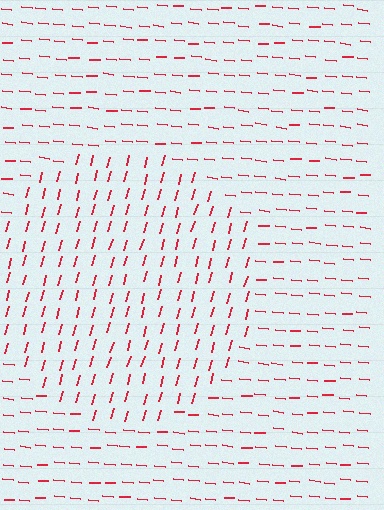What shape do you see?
I see a circle.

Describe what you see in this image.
The image is filled with small red line segments. A circle region in the image has lines oriented differently from the surrounding lines, creating a visible texture boundary.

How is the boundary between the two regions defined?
The boundary is defined purely by a change in line orientation (approximately 80 degrees difference). All lines are the same color and thickness.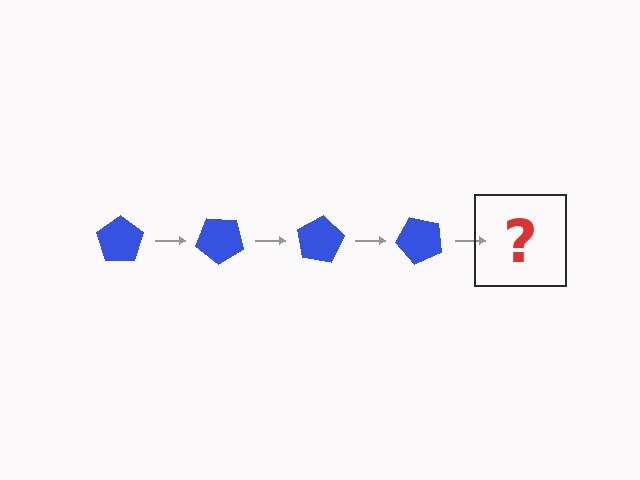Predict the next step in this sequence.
The next step is a blue pentagon rotated 160 degrees.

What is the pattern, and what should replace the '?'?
The pattern is that the pentagon rotates 40 degrees each step. The '?' should be a blue pentagon rotated 160 degrees.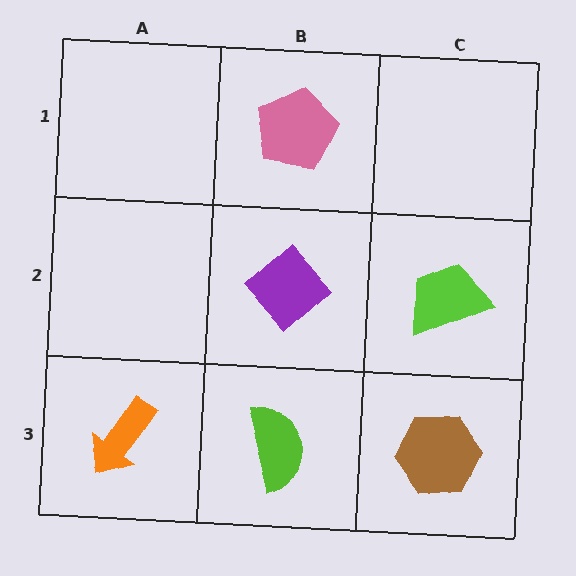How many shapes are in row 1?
1 shape.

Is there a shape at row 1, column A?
No, that cell is empty.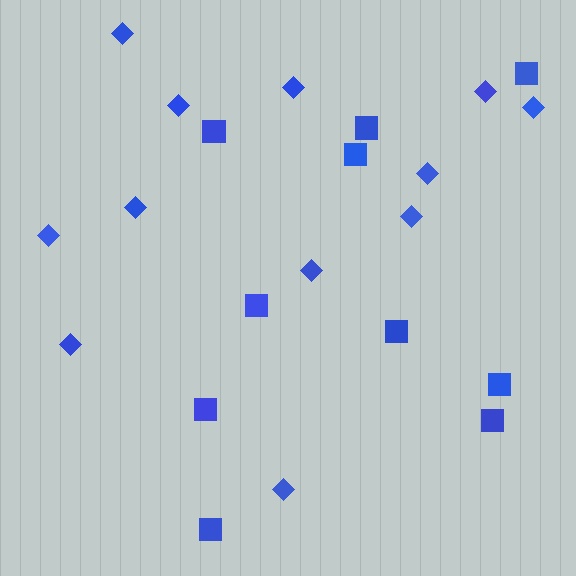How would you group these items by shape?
There are 2 groups: one group of squares (10) and one group of diamonds (12).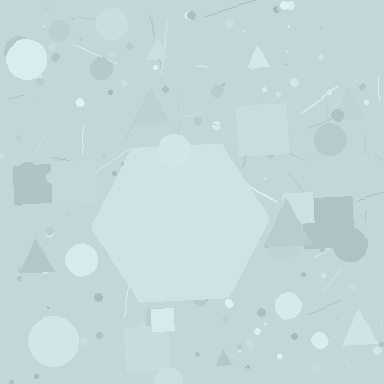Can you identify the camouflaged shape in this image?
The camouflaged shape is a hexagon.